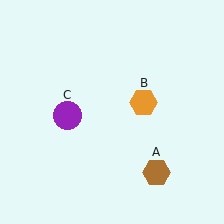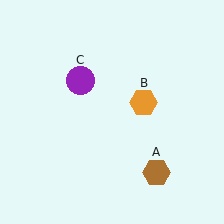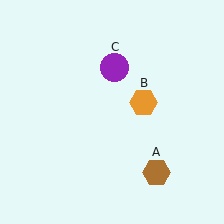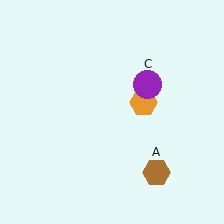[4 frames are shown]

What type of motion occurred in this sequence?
The purple circle (object C) rotated clockwise around the center of the scene.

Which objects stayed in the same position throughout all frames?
Brown hexagon (object A) and orange hexagon (object B) remained stationary.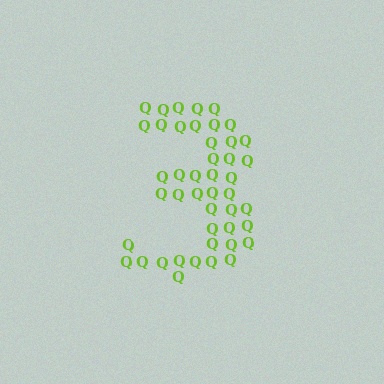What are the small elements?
The small elements are letter Q's.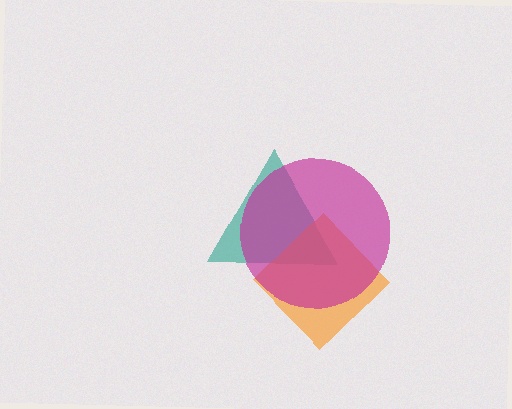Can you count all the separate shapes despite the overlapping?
Yes, there are 3 separate shapes.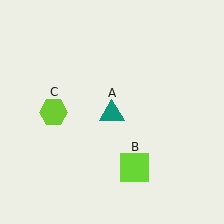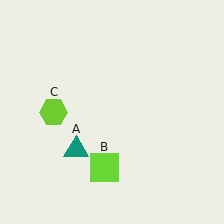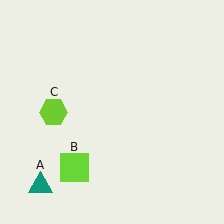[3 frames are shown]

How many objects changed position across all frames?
2 objects changed position: teal triangle (object A), lime square (object B).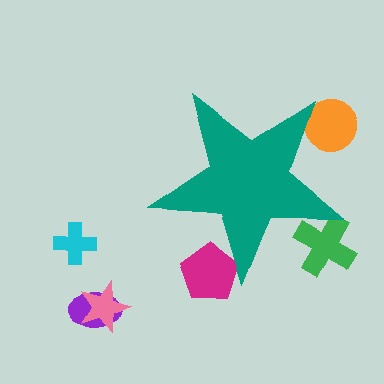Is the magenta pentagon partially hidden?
Yes, the magenta pentagon is partially hidden behind the teal star.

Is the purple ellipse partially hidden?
No, the purple ellipse is fully visible.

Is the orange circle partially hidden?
Yes, the orange circle is partially hidden behind the teal star.